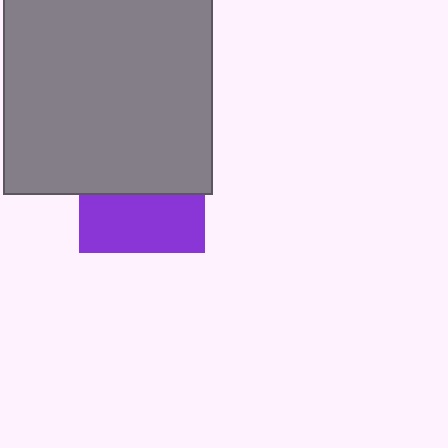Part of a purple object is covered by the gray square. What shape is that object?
It is a square.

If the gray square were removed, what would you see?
You would see the complete purple square.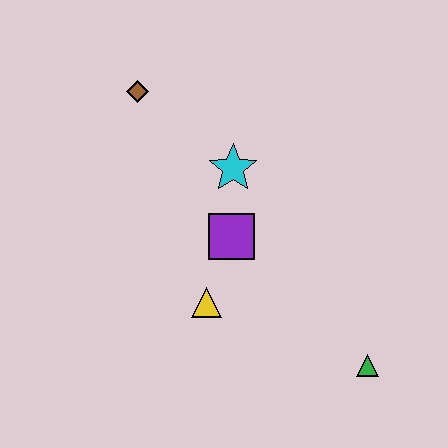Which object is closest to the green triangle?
The yellow triangle is closest to the green triangle.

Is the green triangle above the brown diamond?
No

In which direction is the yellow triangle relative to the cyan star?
The yellow triangle is below the cyan star.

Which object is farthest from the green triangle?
The brown diamond is farthest from the green triangle.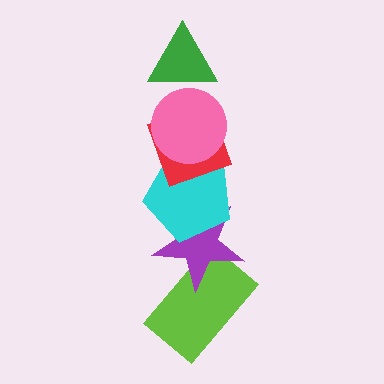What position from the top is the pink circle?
The pink circle is 2nd from the top.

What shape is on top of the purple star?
The cyan pentagon is on top of the purple star.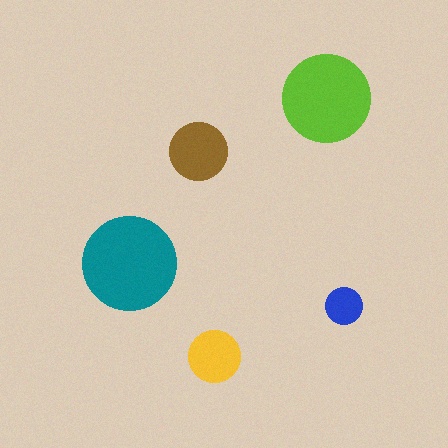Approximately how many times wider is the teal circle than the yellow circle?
About 2 times wider.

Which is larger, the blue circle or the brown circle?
The brown one.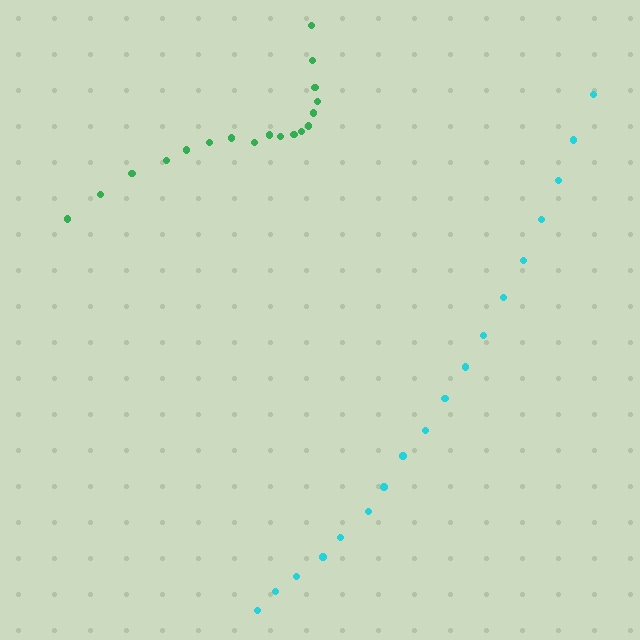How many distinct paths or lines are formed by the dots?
There are 2 distinct paths.